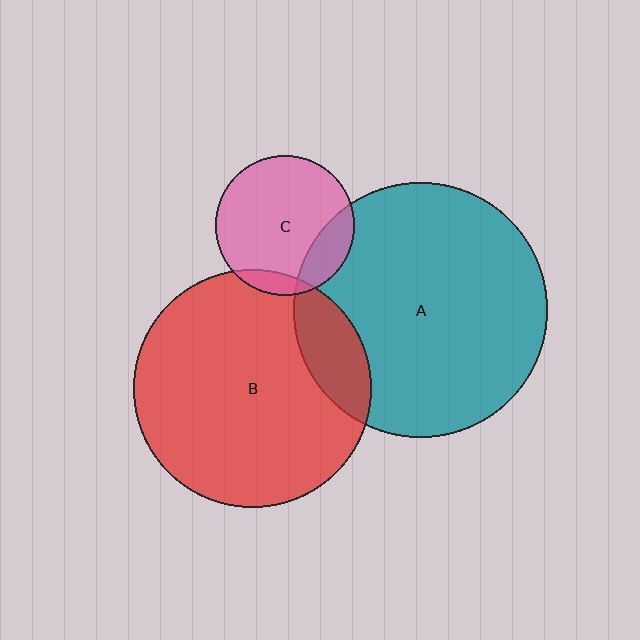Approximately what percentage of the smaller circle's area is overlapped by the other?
Approximately 15%.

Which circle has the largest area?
Circle A (teal).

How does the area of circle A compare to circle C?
Approximately 3.3 times.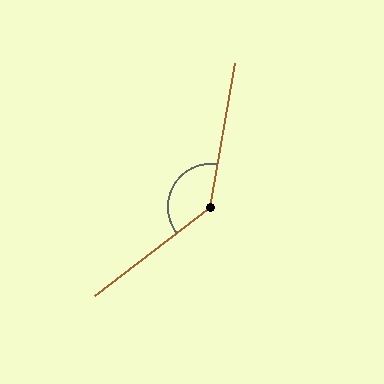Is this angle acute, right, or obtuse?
It is obtuse.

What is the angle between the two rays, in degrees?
Approximately 138 degrees.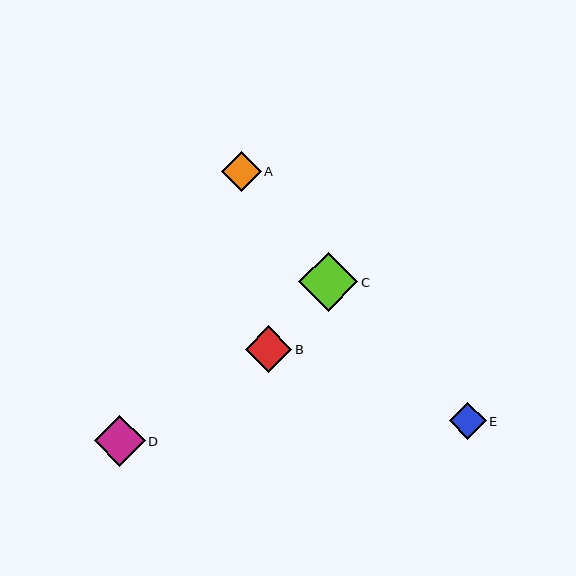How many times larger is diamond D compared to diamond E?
Diamond D is approximately 1.4 times the size of diamond E.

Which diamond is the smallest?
Diamond E is the smallest with a size of approximately 37 pixels.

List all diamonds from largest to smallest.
From largest to smallest: C, D, B, A, E.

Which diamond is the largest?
Diamond C is the largest with a size of approximately 59 pixels.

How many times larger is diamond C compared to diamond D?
Diamond C is approximately 1.2 times the size of diamond D.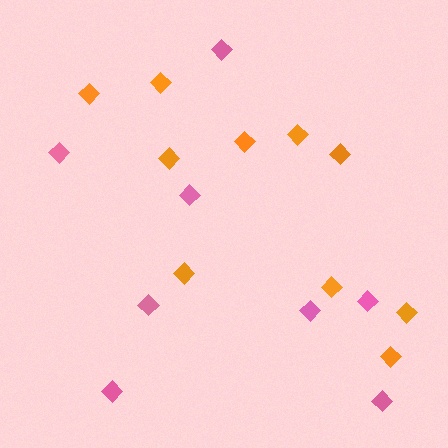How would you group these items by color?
There are 2 groups: one group of orange diamonds (10) and one group of pink diamonds (8).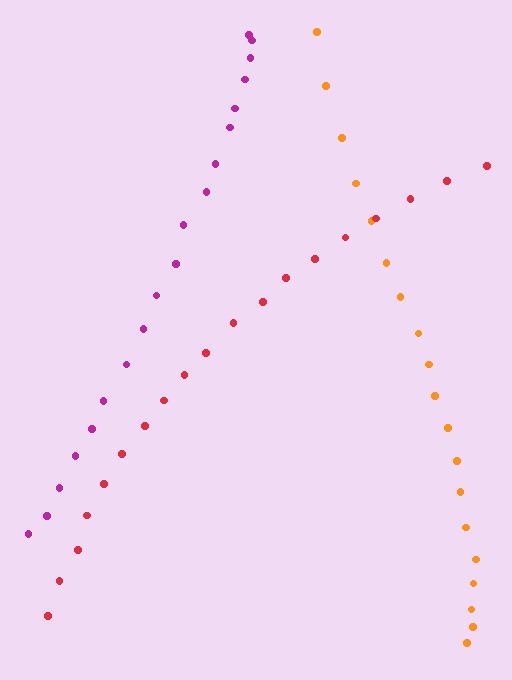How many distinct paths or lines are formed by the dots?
There are 3 distinct paths.